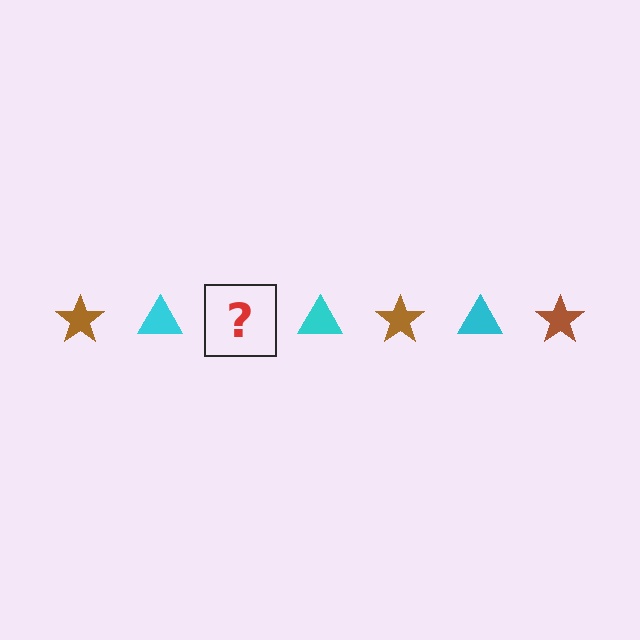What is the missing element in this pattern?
The missing element is a brown star.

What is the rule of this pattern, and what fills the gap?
The rule is that the pattern alternates between brown star and cyan triangle. The gap should be filled with a brown star.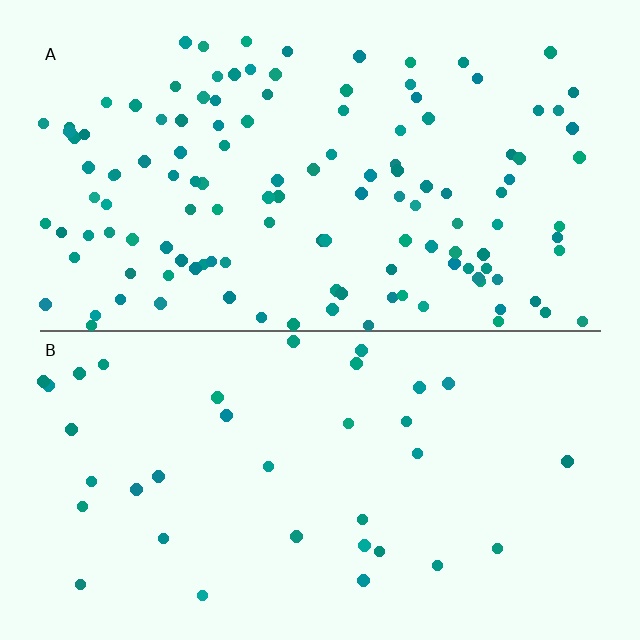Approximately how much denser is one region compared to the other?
Approximately 3.6× — region A over region B.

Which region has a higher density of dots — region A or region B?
A (the top).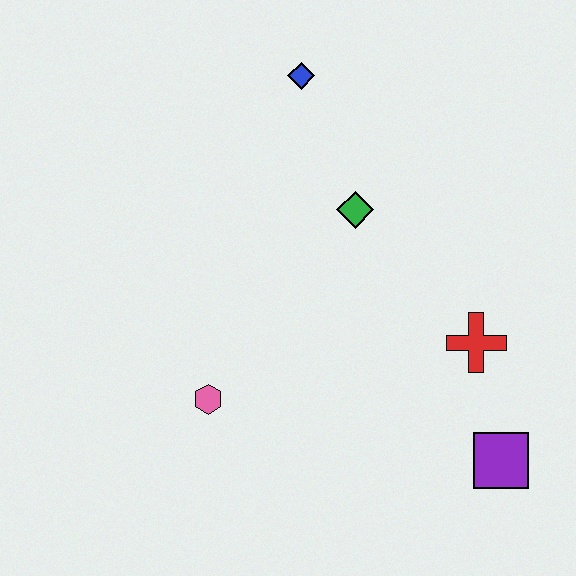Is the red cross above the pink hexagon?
Yes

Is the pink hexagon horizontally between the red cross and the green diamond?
No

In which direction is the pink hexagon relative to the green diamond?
The pink hexagon is below the green diamond.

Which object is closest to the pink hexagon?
The green diamond is closest to the pink hexagon.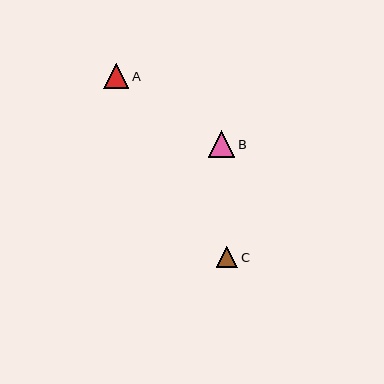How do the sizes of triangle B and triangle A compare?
Triangle B and triangle A are approximately the same size.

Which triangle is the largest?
Triangle B is the largest with a size of approximately 27 pixels.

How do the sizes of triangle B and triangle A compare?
Triangle B and triangle A are approximately the same size.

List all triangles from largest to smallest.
From largest to smallest: B, A, C.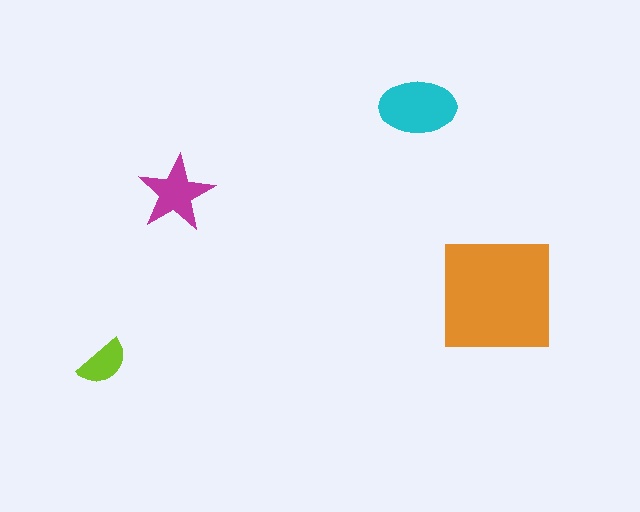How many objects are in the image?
There are 4 objects in the image.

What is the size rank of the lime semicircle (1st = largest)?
4th.